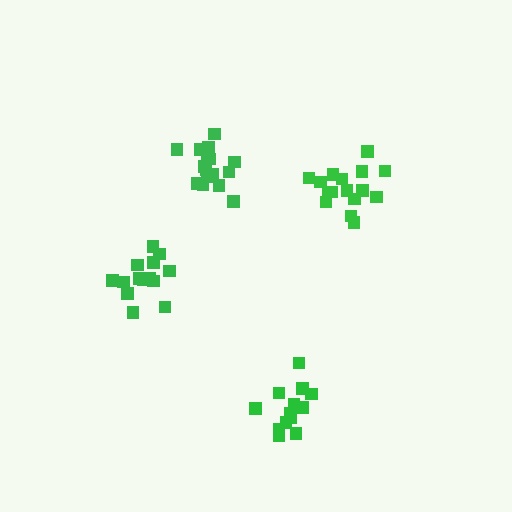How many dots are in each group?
Group 1: 16 dots, Group 2: 14 dots, Group 3: 16 dots, Group 4: 15 dots (61 total).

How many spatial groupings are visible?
There are 4 spatial groupings.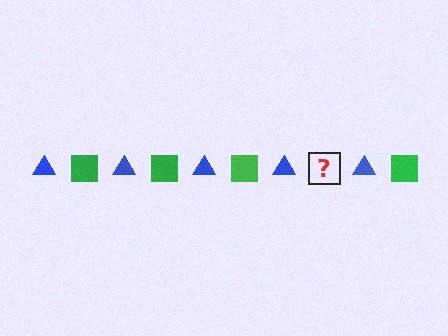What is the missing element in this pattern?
The missing element is a green square.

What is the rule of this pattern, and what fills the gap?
The rule is that the pattern alternates between blue triangle and green square. The gap should be filled with a green square.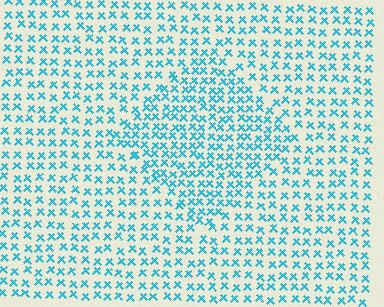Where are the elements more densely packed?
The elements are more densely packed inside the diamond boundary.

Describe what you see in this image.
The image contains small cyan elements arranged at two different densities. A diamond-shaped region is visible where the elements are more densely packed than the surrounding area.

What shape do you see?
I see a diamond.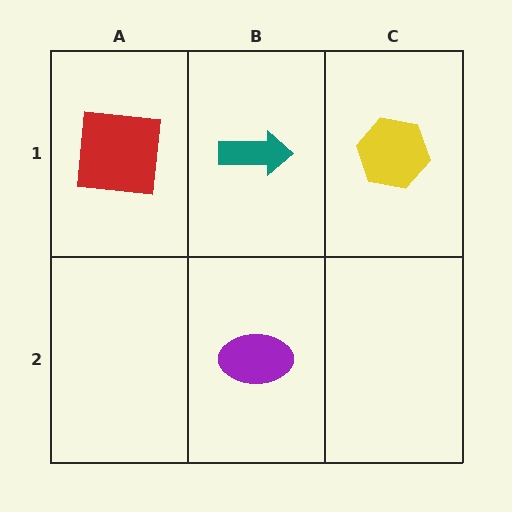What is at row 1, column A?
A red square.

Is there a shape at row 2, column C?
No, that cell is empty.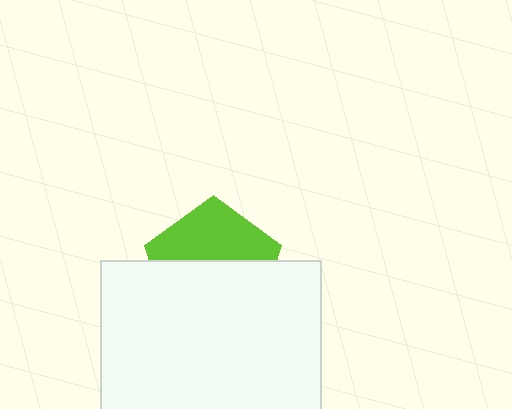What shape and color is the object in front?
The object in front is a white rectangle.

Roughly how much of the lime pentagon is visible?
A small part of it is visible (roughly 42%).